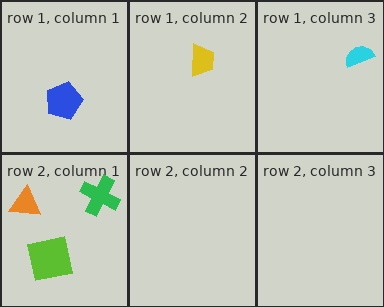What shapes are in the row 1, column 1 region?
The blue pentagon.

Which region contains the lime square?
The row 2, column 1 region.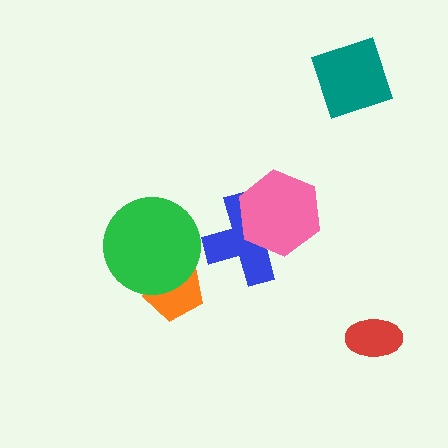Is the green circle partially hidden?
No, no other shape covers it.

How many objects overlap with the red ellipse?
0 objects overlap with the red ellipse.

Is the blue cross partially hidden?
Yes, it is partially covered by another shape.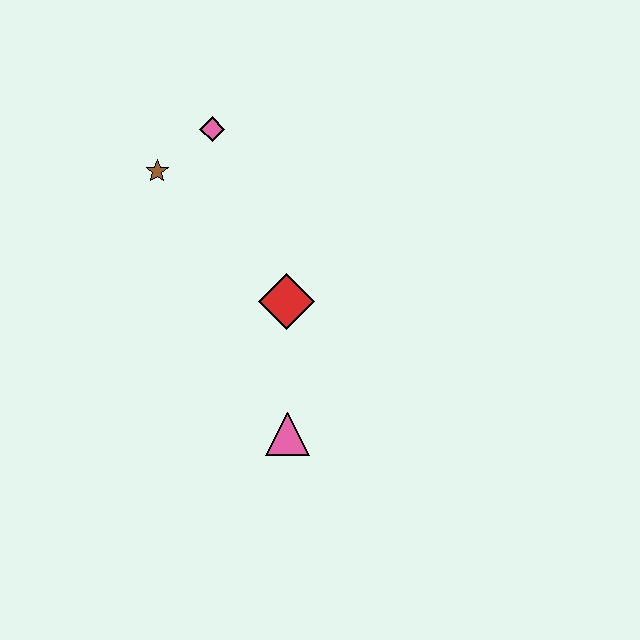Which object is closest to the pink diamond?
The brown star is closest to the pink diamond.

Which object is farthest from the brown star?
The pink triangle is farthest from the brown star.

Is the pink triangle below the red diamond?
Yes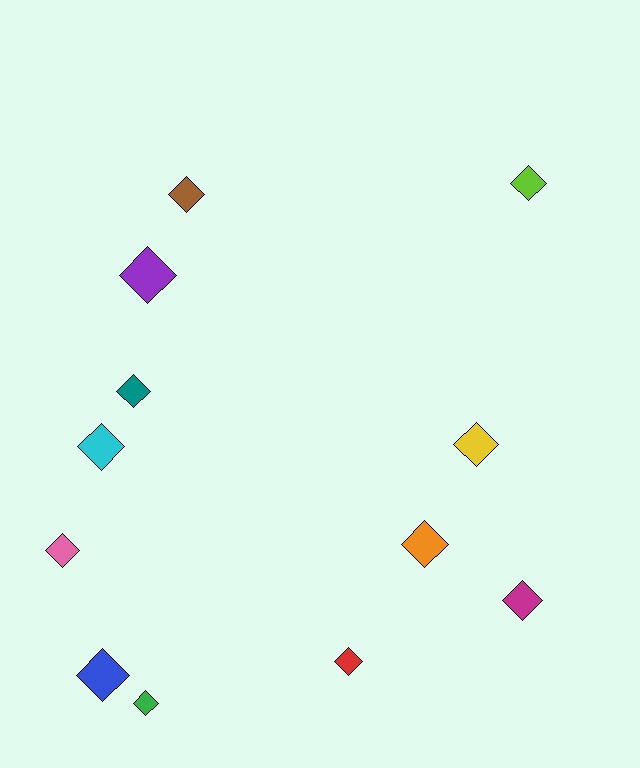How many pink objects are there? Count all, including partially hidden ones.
There is 1 pink object.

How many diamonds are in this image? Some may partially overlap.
There are 12 diamonds.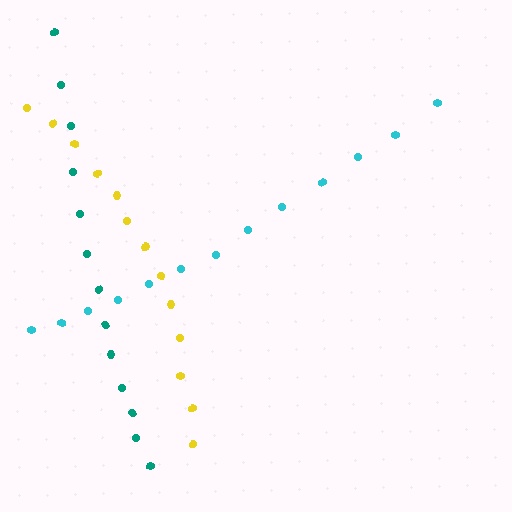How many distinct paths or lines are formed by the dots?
There are 3 distinct paths.